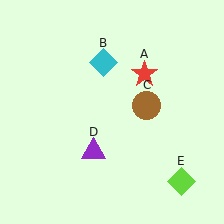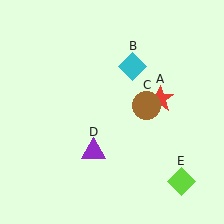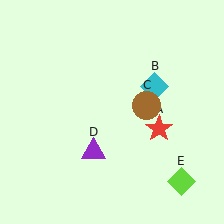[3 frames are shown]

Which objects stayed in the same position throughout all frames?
Brown circle (object C) and purple triangle (object D) and lime diamond (object E) remained stationary.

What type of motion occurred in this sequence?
The red star (object A), cyan diamond (object B) rotated clockwise around the center of the scene.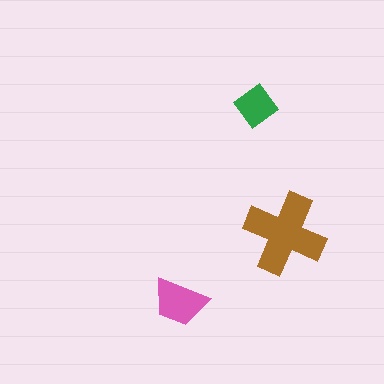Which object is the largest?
The brown cross.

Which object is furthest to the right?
The brown cross is rightmost.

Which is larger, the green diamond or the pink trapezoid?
The pink trapezoid.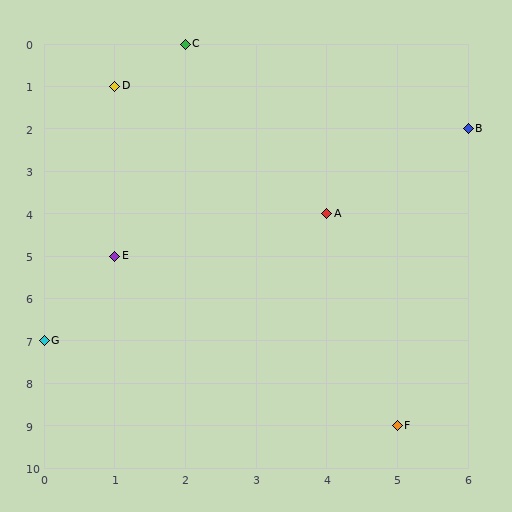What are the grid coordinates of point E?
Point E is at grid coordinates (1, 5).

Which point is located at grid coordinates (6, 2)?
Point B is at (6, 2).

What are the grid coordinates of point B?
Point B is at grid coordinates (6, 2).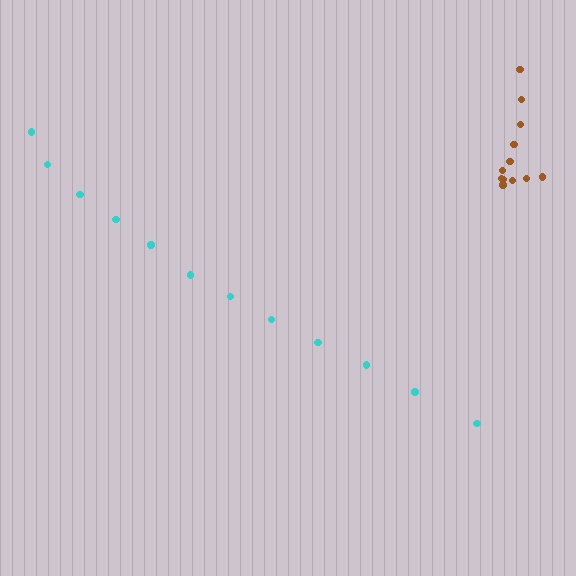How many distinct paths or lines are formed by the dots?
There are 2 distinct paths.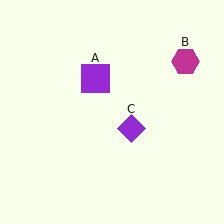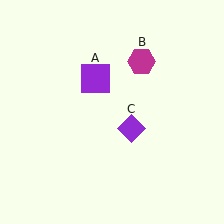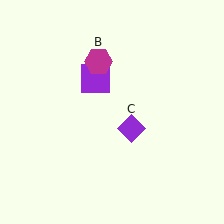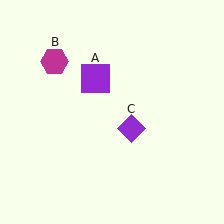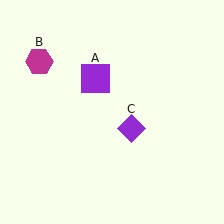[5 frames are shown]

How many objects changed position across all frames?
1 object changed position: magenta hexagon (object B).